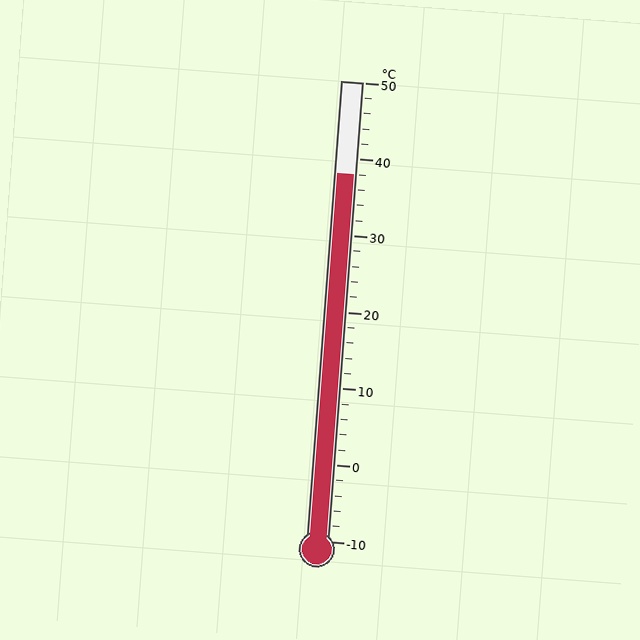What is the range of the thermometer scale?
The thermometer scale ranges from -10°C to 50°C.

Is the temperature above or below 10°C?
The temperature is above 10°C.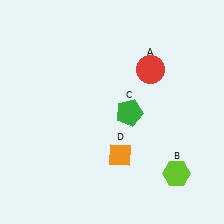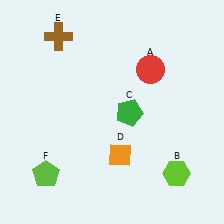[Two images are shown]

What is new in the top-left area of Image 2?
A brown cross (E) was added in the top-left area of Image 2.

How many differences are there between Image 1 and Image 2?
There are 2 differences between the two images.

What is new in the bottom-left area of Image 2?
A lime pentagon (F) was added in the bottom-left area of Image 2.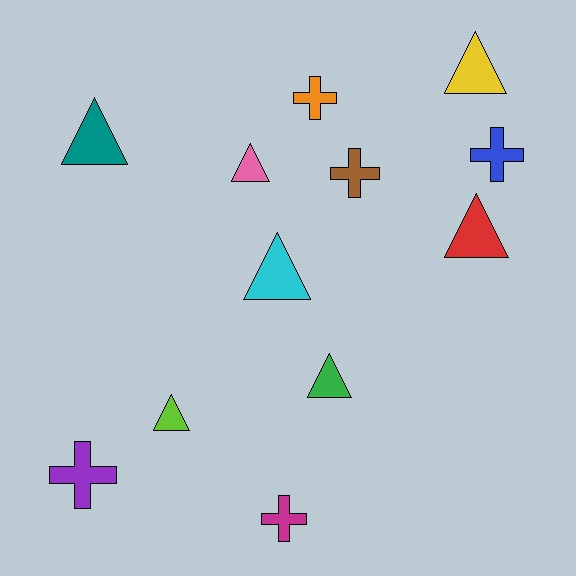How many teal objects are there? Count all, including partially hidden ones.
There is 1 teal object.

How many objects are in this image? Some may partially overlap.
There are 12 objects.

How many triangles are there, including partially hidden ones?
There are 7 triangles.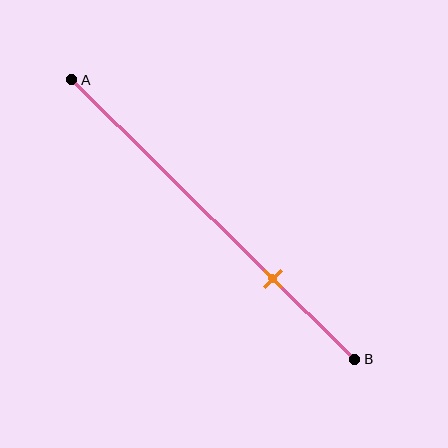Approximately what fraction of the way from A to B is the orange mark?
The orange mark is approximately 70% of the way from A to B.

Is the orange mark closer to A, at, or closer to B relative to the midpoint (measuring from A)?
The orange mark is closer to point B than the midpoint of segment AB.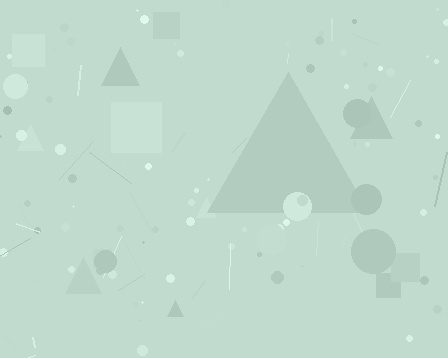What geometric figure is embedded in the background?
A triangle is embedded in the background.